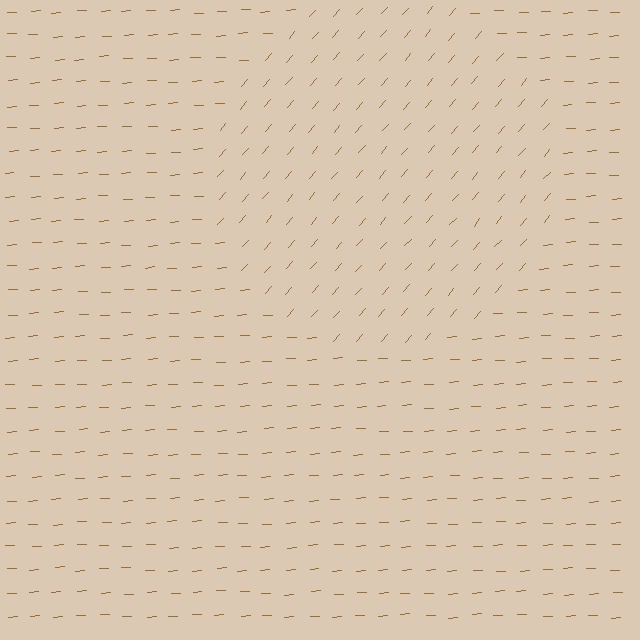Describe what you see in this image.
The image is filled with small brown line segments. A circle region in the image has lines oriented differently from the surrounding lines, creating a visible texture boundary.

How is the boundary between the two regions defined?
The boundary is defined purely by a change in line orientation (approximately 45 degrees difference). All lines are the same color and thickness.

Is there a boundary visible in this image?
Yes, there is a texture boundary formed by a change in line orientation.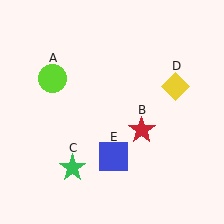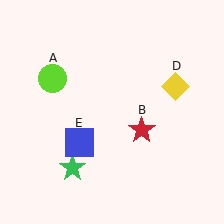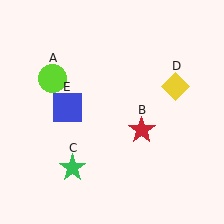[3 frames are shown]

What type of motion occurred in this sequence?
The blue square (object E) rotated clockwise around the center of the scene.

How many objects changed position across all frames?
1 object changed position: blue square (object E).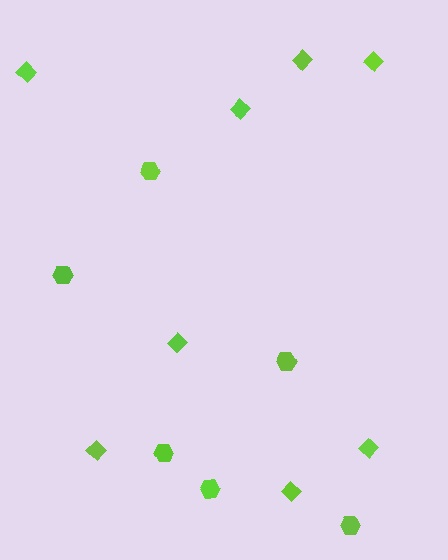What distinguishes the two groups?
There are 2 groups: one group of diamonds (8) and one group of hexagons (6).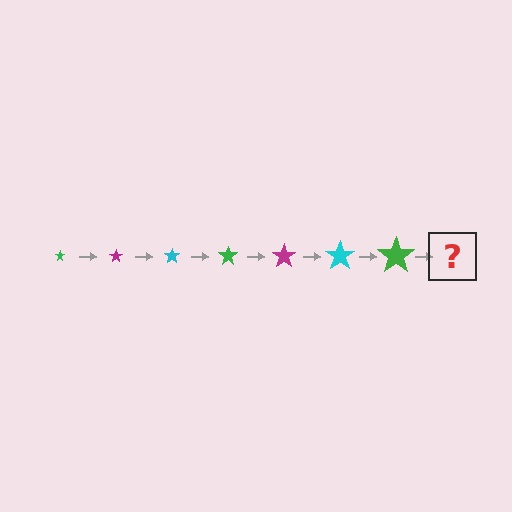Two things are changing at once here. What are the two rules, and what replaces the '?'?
The two rules are that the star grows larger each step and the color cycles through green, magenta, and cyan. The '?' should be a magenta star, larger than the previous one.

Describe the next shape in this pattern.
It should be a magenta star, larger than the previous one.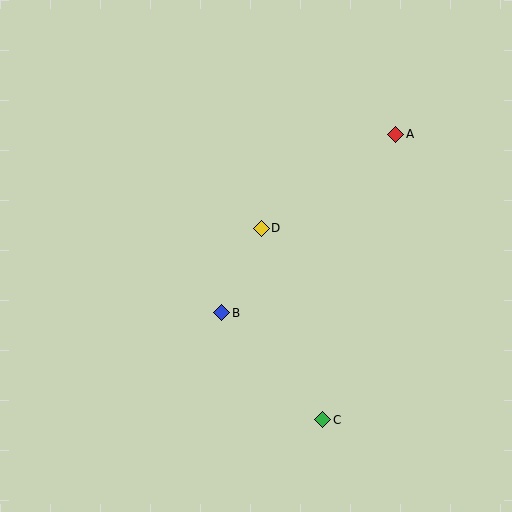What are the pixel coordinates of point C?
Point C is at (323, 420).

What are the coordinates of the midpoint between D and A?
The midpoint between D and A is at (329, 181).